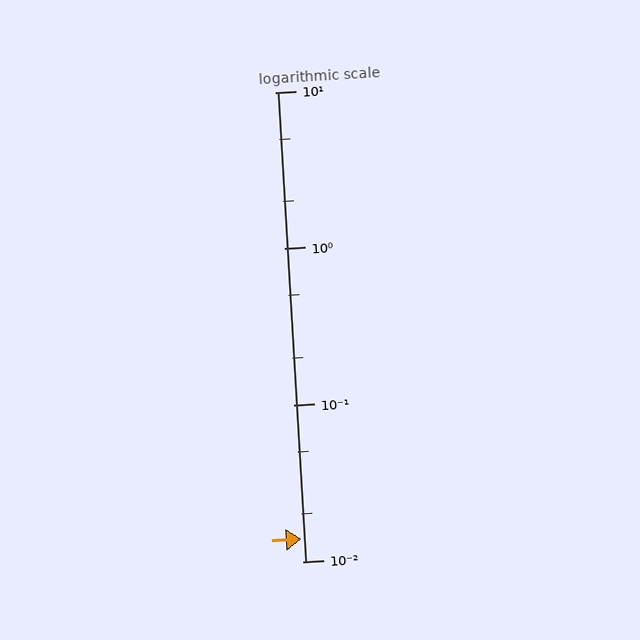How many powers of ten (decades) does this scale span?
The scale spans 3 decades, from 0.01 to 10.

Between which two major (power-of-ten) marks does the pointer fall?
The pointer is between 0.01 and 0.1.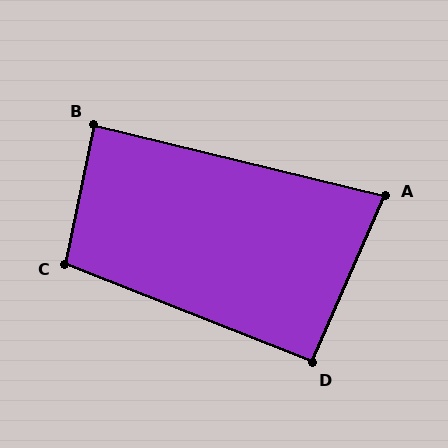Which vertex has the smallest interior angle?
A, at approximately 80 degrees.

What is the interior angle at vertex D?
Approximately 92 degrees (approximately right).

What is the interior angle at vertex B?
Approximately 88 degrees (approximately right).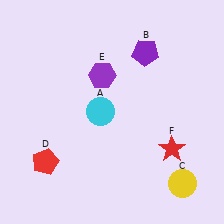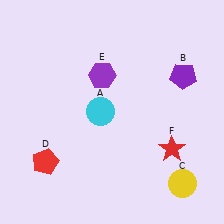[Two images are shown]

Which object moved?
The purple pentagon (B) moved right.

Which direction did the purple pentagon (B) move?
The purple pentagon (B) moved right.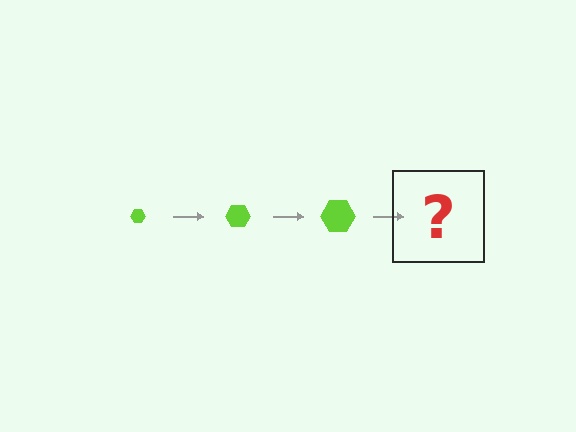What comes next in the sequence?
The next element should be a lime hexagon, larger than the previous one.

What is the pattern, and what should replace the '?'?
The pattern is that the hexagon gets progressively larger each step. The '?' should be a lime hexagon, larger than the previous one.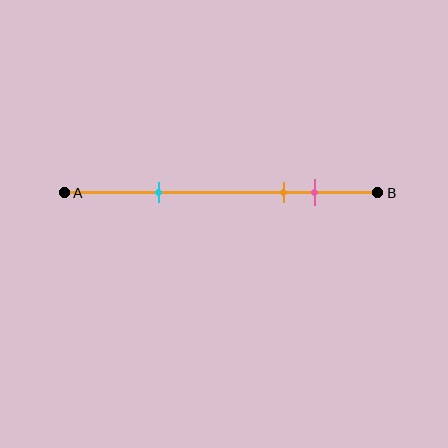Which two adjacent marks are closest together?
The orange and pink marks are the closest adjacent pair.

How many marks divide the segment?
There are 3 marks dividing the segment.